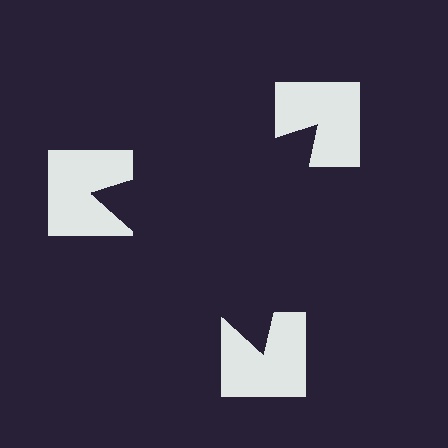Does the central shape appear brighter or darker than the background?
It typically appears slightly darker than the background, even though no actual brightness change is drawn.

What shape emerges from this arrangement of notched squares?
An illusory triangle — its edges are inferred from the aligned wedge cuts in the notched squares, not physically drawn.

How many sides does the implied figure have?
3 sides.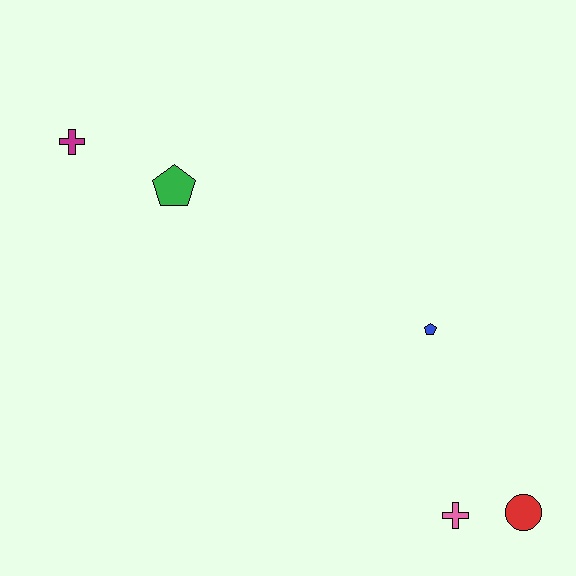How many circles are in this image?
There is 1 circle.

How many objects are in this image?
There are 5 objects.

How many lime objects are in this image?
There are no lime objects.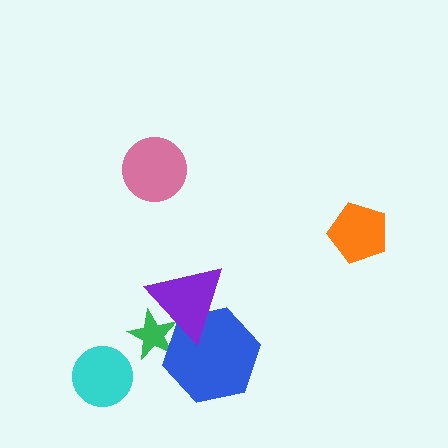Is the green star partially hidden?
Yes, it is partially covered by another shape.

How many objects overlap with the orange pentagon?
0 objects overlap with the orange pentagon.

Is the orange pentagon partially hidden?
No, no other shape covers it.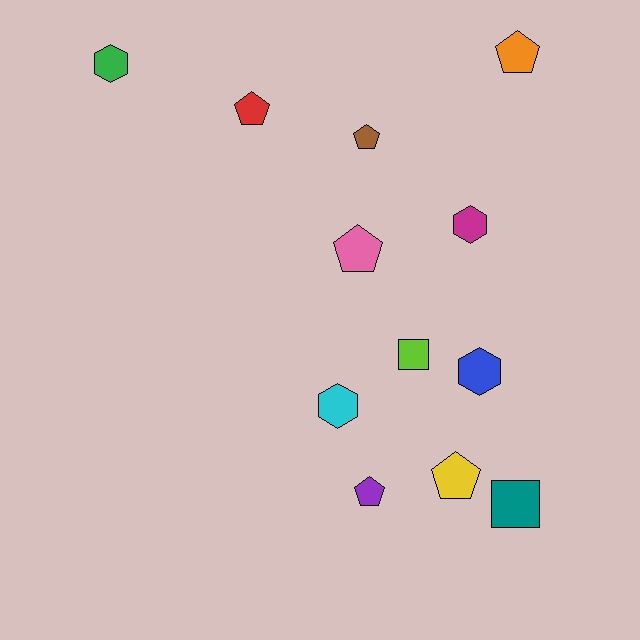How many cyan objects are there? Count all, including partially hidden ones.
There is 1 cyan object.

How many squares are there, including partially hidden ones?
There are 2 squares.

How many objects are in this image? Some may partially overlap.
There are 12 objects.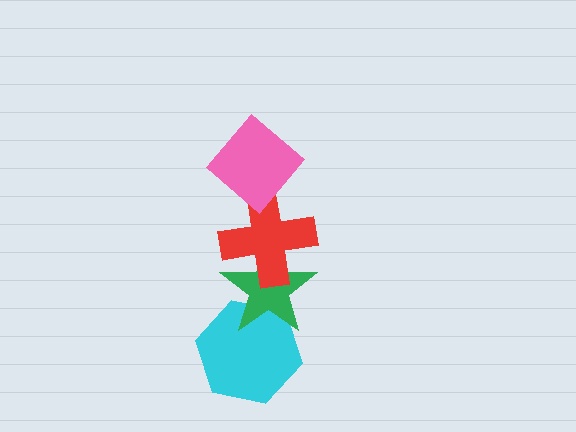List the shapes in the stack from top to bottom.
From top to bottom: the pink diamond, the red cross, the green star, the cyan hexagon.